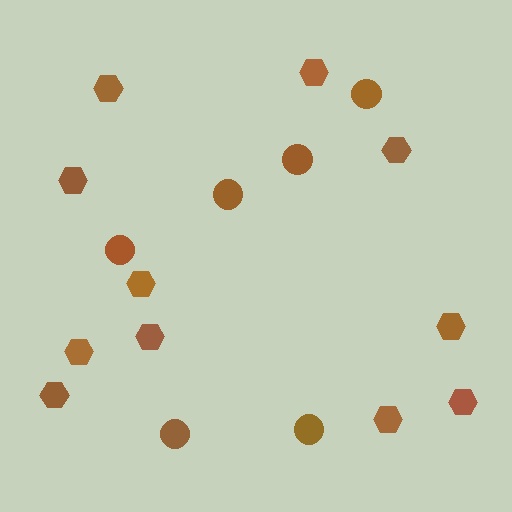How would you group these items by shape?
There are 2 groups: one group of hexagons (11) and one group of circles (6).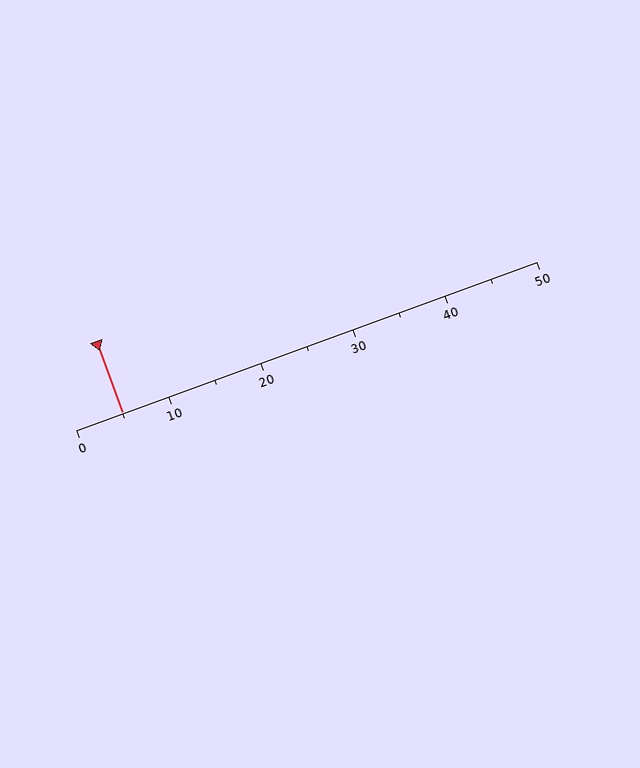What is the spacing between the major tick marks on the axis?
The major ticks are spaced 10 apart.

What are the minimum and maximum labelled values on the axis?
The axis runs from 0 to 50.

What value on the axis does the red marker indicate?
The marker indicates approximately 5.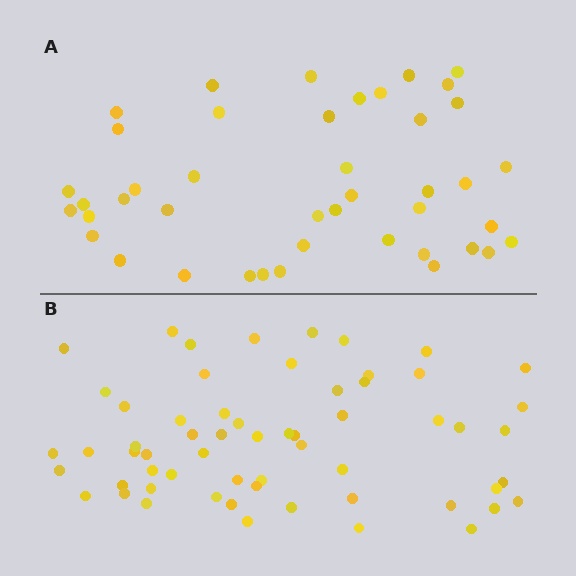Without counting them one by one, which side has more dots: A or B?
Region B (the bottom region) has more dots.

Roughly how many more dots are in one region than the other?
Region B has approximately 15 more dots than region A.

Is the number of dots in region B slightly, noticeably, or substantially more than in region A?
Region B has noticeably more, but not dramatically so. The ratio is roughly 1.4 to 1.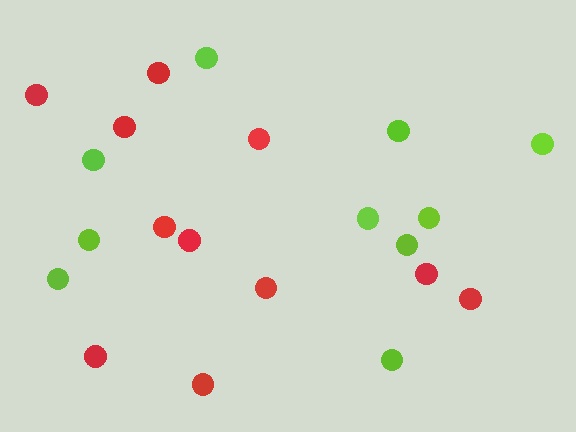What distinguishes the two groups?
There are 2 groups: one group of red circles (11) and one group of lime circles (10).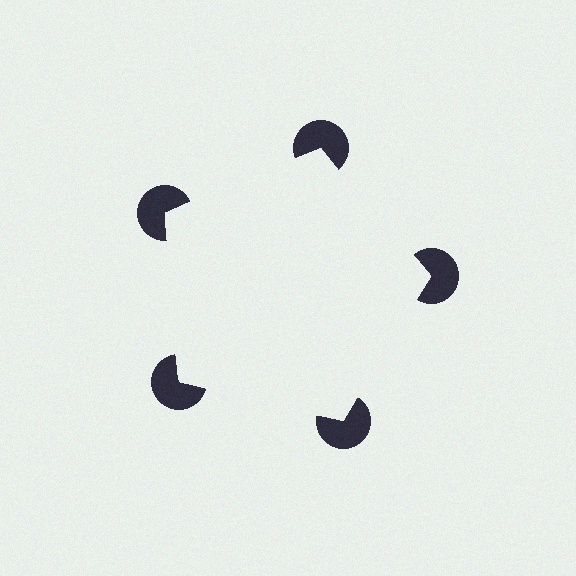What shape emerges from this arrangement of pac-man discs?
An illusory pentagon — its edges are inferred from the aligned wedge cuts in the pac-man discs, not physically drawn.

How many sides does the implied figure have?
5 sides.